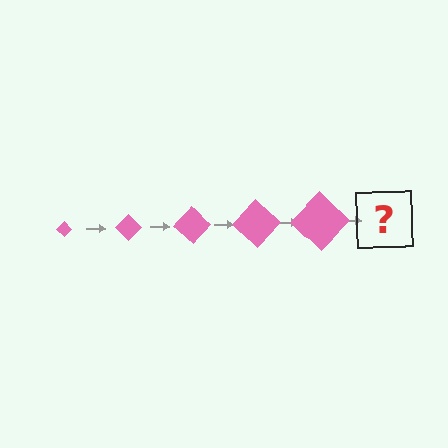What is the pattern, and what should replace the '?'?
The pattern is that the diamond gets progressively larger each step. The '?' should be a pink diamond, larger than the previous one.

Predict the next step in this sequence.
The next step is a pink diamond, larger than the previous one.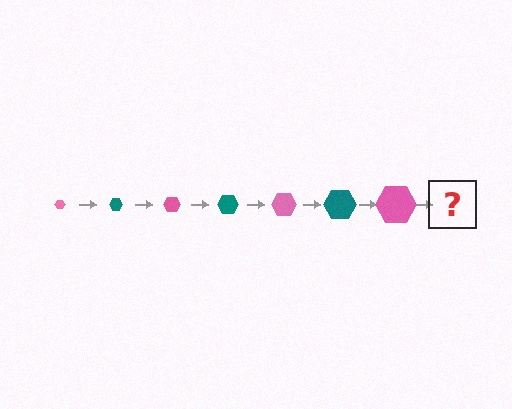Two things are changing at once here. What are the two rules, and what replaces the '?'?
The two rules are that the hexagon grows larger each step and the color cycles through pink and teal. The '?' should be a teal hexagon, larger than the previous one.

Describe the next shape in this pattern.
It should be a teal hexagon, larger than the previous one.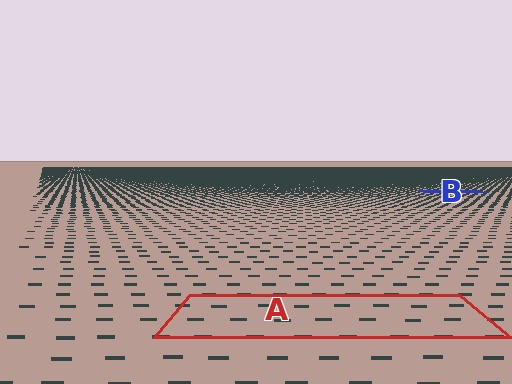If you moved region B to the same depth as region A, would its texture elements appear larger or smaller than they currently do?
They would appear larger. At a closer depth, the same texture elements are projected at a bigger on-screen size.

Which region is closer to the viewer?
Region A is closer. The texture elements there are larger and more spread out.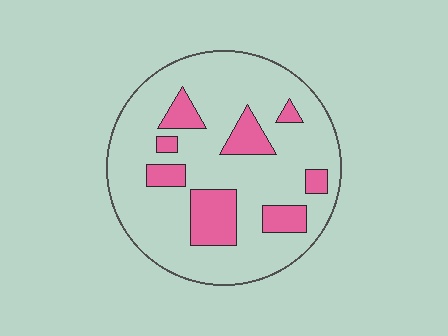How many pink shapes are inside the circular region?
8.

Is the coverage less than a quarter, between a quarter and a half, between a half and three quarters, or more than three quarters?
Less than a quarter.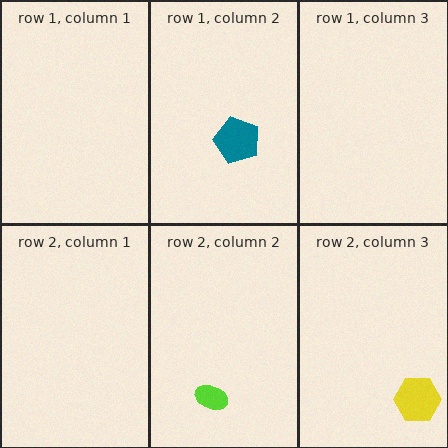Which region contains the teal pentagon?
The row 1, column 2 region.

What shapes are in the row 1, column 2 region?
The teal pentagon.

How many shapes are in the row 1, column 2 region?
1.